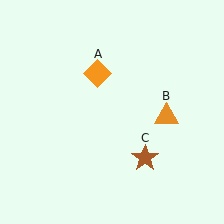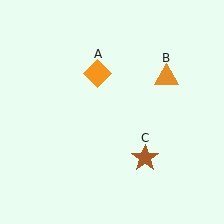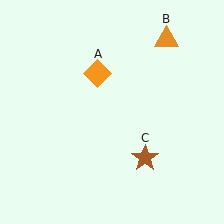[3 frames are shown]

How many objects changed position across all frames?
1 object changed position: orange triangle (object B).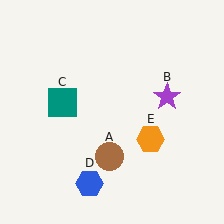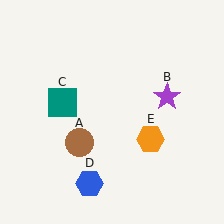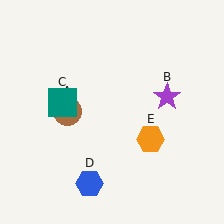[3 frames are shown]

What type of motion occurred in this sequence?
The brown circle (object A) rotated clockwise around the center of the scene.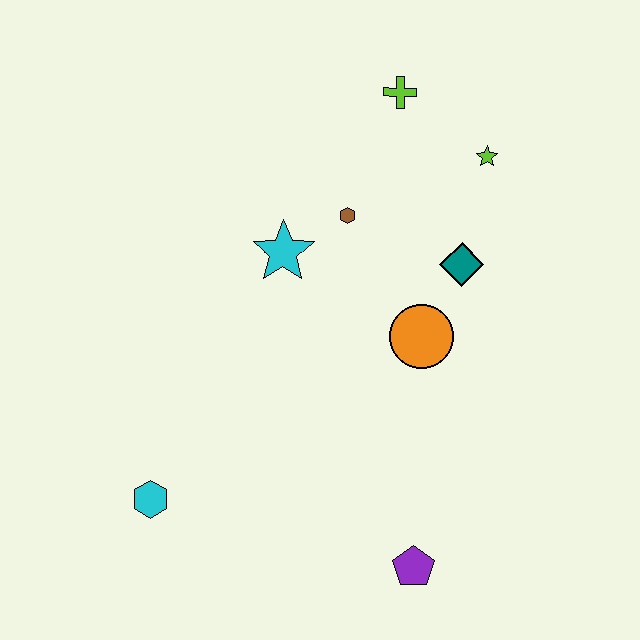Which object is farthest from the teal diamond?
The cyan hexagon is farthest from the teal diamond.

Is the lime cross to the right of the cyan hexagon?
Yes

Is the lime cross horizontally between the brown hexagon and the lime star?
Yes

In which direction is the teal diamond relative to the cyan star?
The teal diamond is to the right of the cyan star.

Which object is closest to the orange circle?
The teal diamond is closest to the orange circle.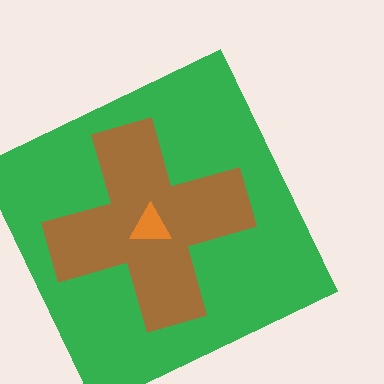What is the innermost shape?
The orange triangle.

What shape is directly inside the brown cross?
The orange triangle.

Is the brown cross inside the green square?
Yes.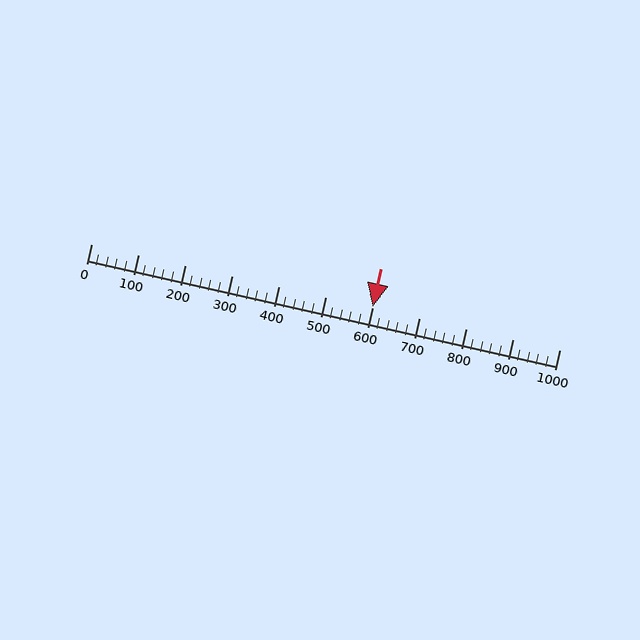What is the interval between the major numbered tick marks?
The major tick marks are spaced 100 units apart.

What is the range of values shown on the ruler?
The ruler shows values from 0 to 1000.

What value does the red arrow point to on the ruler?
The red arrow points to approximately 600.